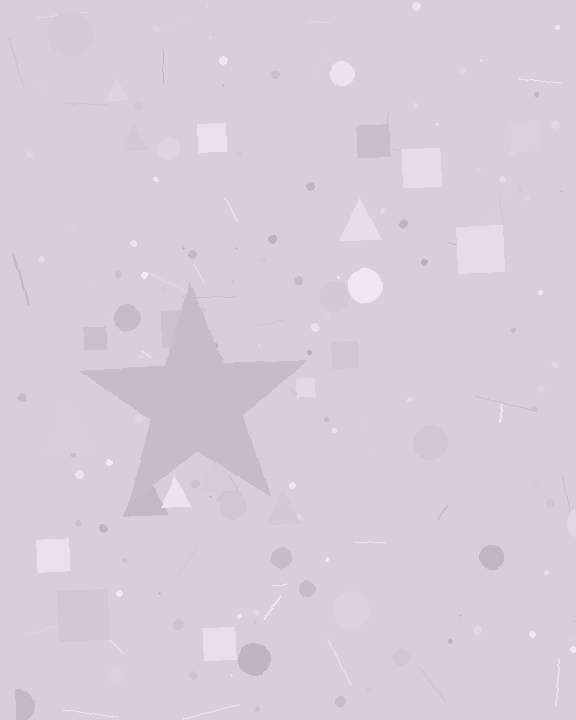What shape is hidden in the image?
A star is hidden in the image.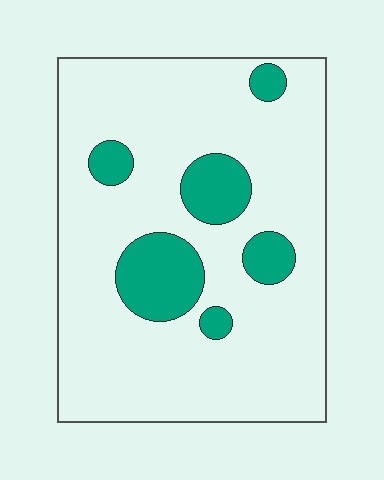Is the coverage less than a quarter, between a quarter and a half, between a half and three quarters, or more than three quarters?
Less than a quarter.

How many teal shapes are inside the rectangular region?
6.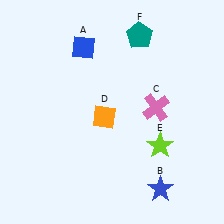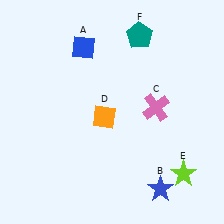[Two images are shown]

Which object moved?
The lime star (E) moved down.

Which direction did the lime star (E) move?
The lime star (E) moved down.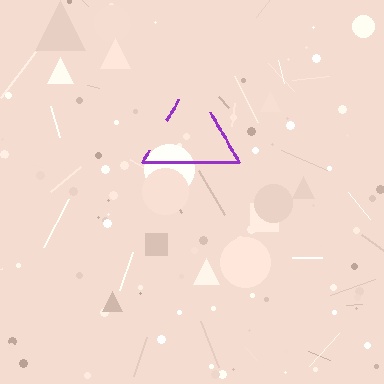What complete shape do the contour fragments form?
The contour fragments form a triangle.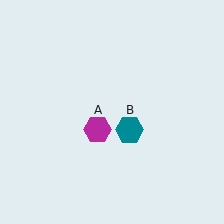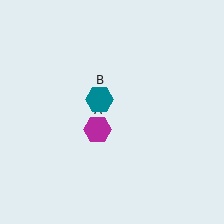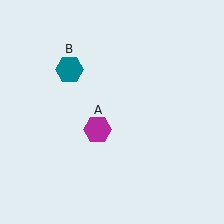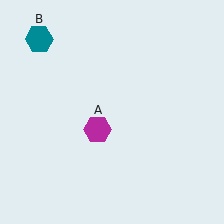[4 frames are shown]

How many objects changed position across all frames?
1 object changed position: teal hexagon (object B).